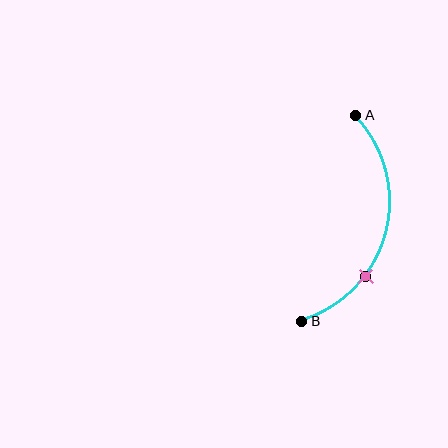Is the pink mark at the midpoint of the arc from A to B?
No. The pink mark lies on the arc but is closer to endpoint B. The arc midpoint would be at the point on the curve equidistant along the arc from both A and B.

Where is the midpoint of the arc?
The arc midpoint is the point on the curve farthest from the straight line joining A and B. It sits to the right of that line.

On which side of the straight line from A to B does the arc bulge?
The arc bulges to the right of the straight line connecting A and B.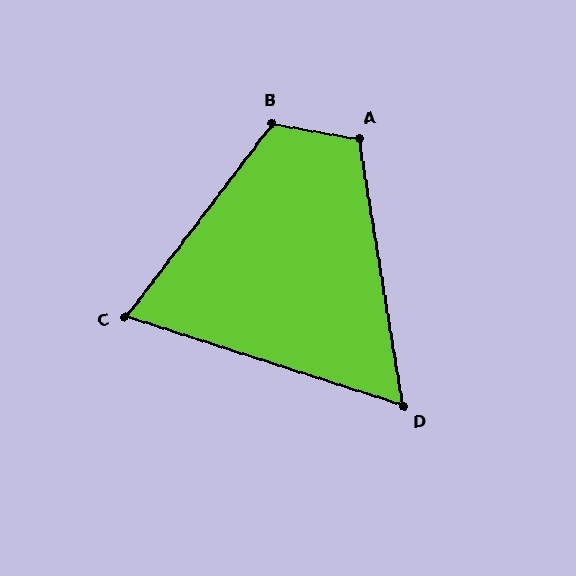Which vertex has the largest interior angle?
B, at approximately 117 degrees.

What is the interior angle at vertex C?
Approximately 71 degrees (acute).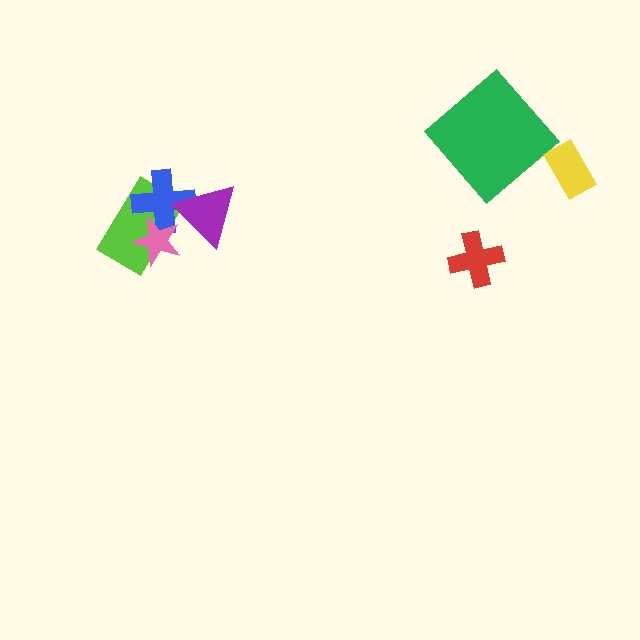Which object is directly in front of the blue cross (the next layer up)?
The purple triangle is directly in front of the blue cross.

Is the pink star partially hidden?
No, no other shape covers it.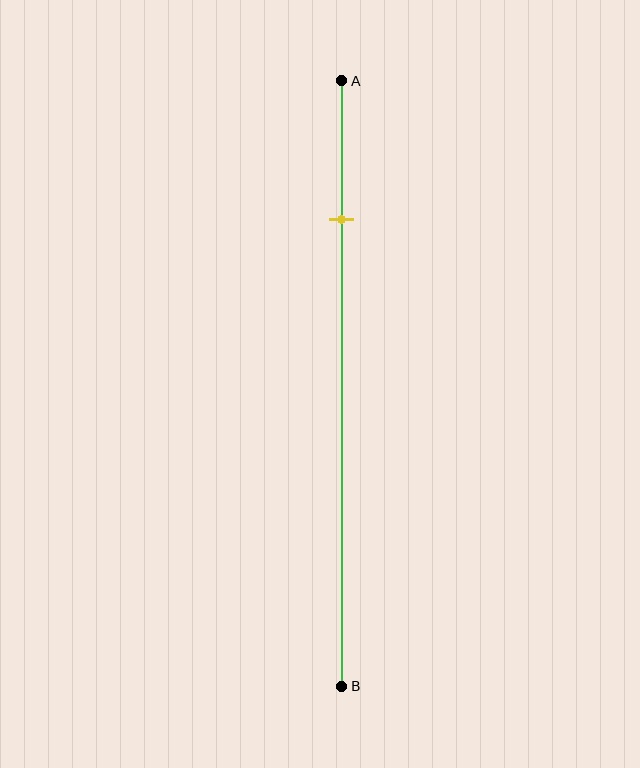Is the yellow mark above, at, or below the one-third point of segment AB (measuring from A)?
The yellow mark is above the one-third point of segment AB.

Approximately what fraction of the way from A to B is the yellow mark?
The yellow mark is approximately 25% of the way from A to B.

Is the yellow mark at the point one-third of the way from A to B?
No, the mark is at about 25% from A, not at the 33% one-third point.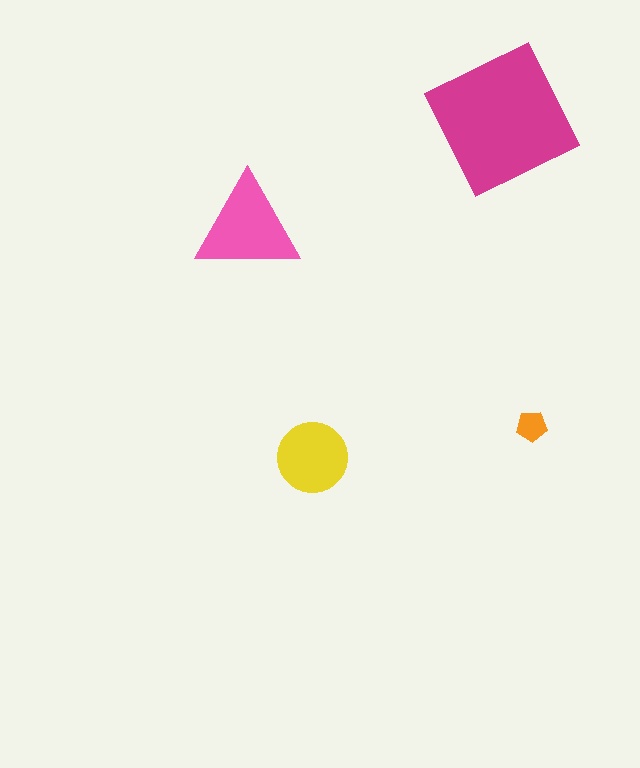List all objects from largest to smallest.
The magenta square, the pink triangle, the yellow circle, the orange pentagon.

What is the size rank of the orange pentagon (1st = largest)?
4th.